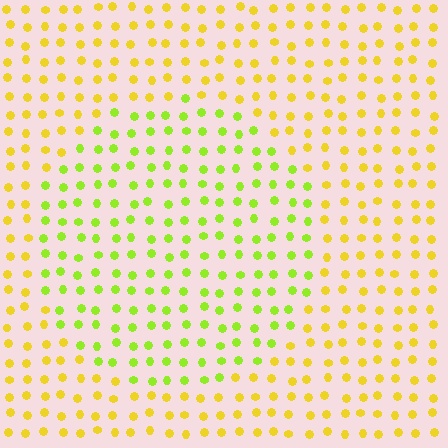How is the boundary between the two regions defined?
The boundary is defined purely by a slight shift in hue (about 36 degrees). Spacing, size, and orientation are identical on both sides.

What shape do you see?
I see a circle.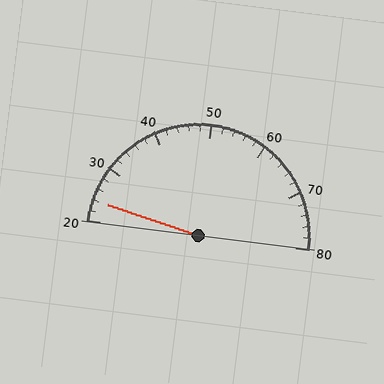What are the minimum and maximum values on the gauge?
The gauge ranges from 20 to 80.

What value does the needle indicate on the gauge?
The needle indicates approximately 24.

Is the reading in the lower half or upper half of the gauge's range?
The reading is in the lower half of the range (20 to 80).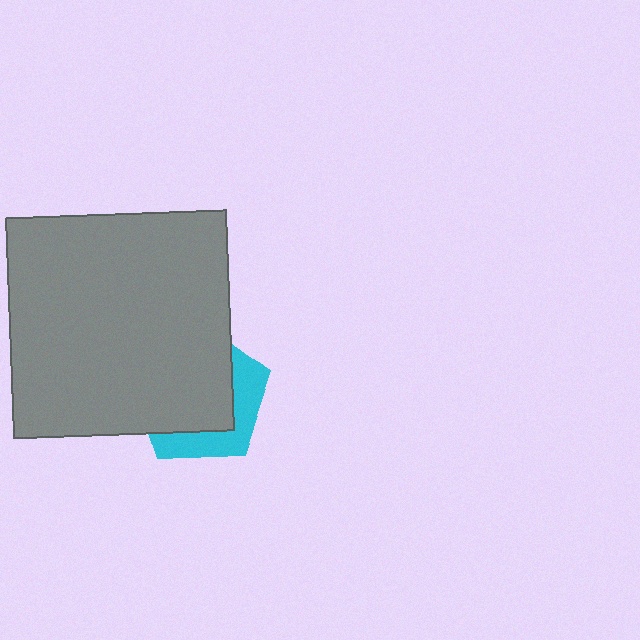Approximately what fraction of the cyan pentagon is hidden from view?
Roughly 66% of the cyan pentagon is hidden behind the gray square.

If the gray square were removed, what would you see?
You would see the complete cyan pentagon.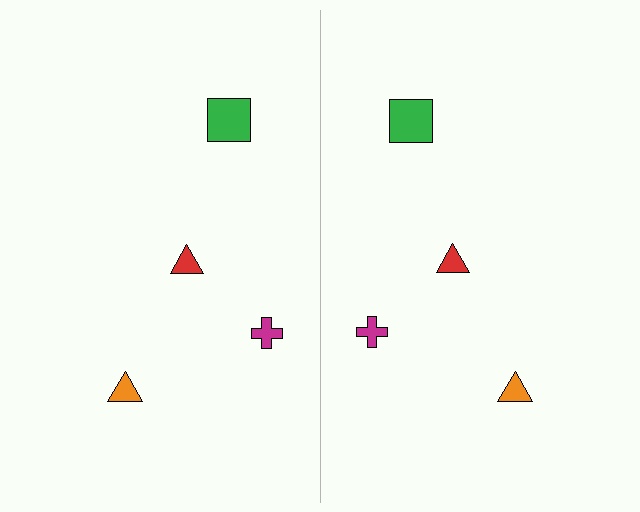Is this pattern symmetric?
Yes, this pattern has bilateral (reflection) symmetry.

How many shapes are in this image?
There are 8 shapes in this image.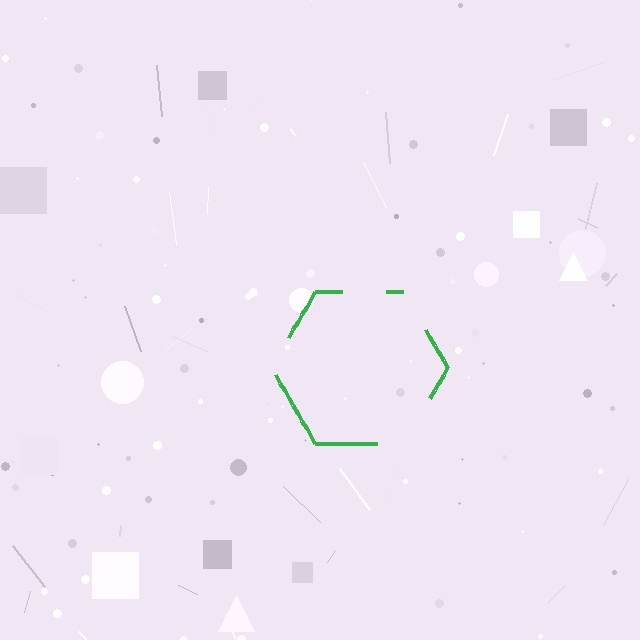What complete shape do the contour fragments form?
The contour fragments form a hexagon.